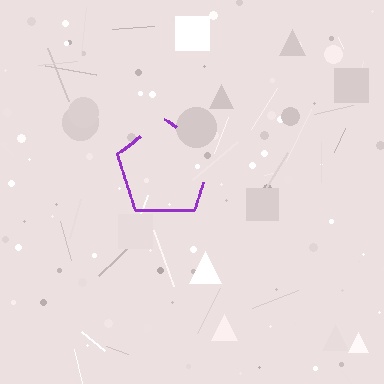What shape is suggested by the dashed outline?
The dashed outline suggests a pentagon.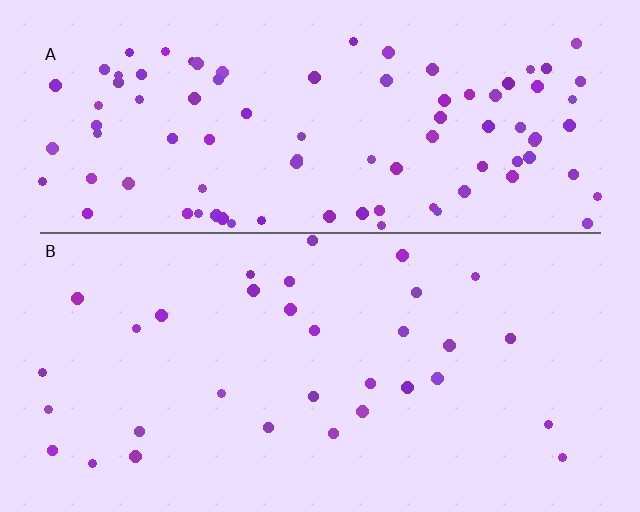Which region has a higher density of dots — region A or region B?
A (the top).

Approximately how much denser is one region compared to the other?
Approximately 2.9× — region A over region B.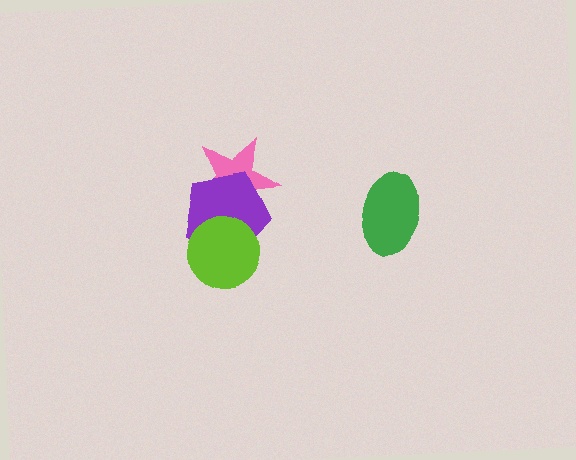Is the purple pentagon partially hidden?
Yes, it is partially covered by another shape.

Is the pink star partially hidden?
Yes, it is partially covered by another shape.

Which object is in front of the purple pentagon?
The lime circle is in front of the purple pentagon.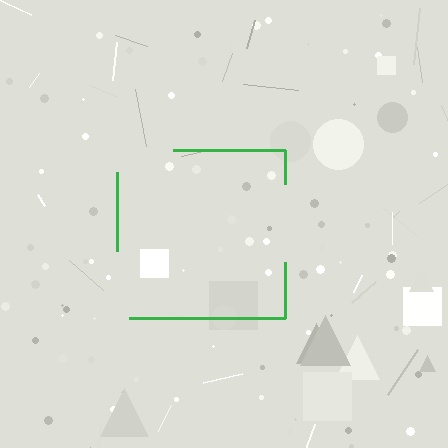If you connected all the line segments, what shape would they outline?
They would outline a square.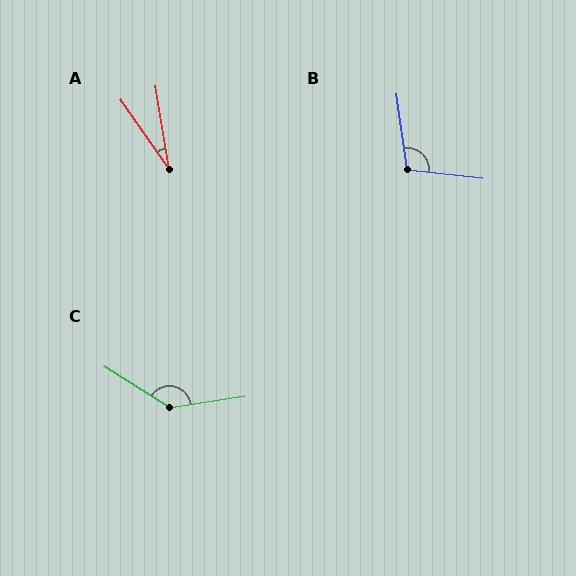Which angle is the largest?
C, at approximately 139 degrees.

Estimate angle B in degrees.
Approximately 104 degrees.